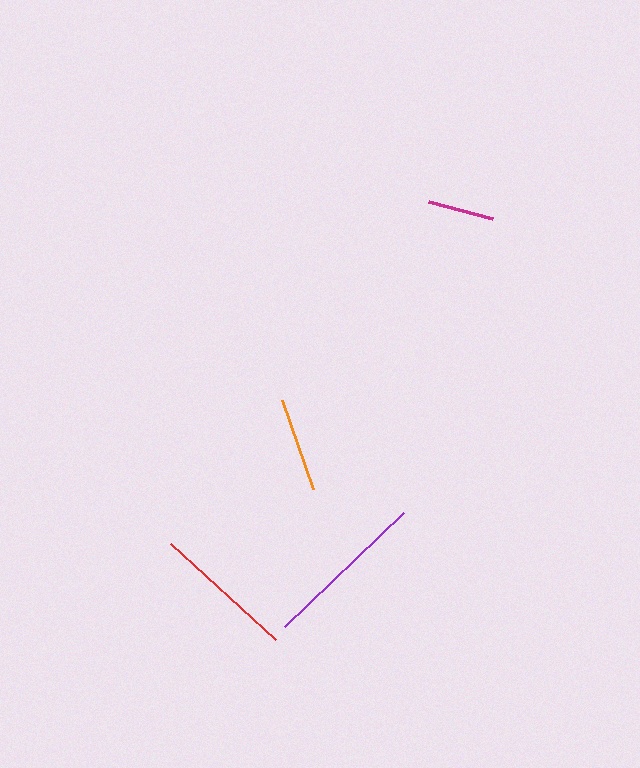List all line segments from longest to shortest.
From longest to shortest: purple, red, orange, magenta.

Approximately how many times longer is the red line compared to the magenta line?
The red line is approximately 2.2 times the length of the magenta line.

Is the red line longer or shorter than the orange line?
The red line is longer than the orange line.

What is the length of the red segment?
The red segment is approximately 142 pixels long.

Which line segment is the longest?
The purple line is the longest at approximately 164 pixels.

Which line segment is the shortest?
The magenta line is the shortest at approximately 66 pixels.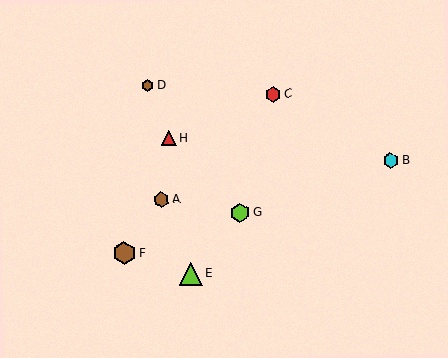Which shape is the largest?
The brown hexagon (labeled F) is the largest.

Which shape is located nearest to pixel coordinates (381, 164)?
The cyan hexagon (labeled B) at (390, 161) is nearest to that location.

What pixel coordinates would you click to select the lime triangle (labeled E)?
Click at (191, 273) to select the lime triangle E.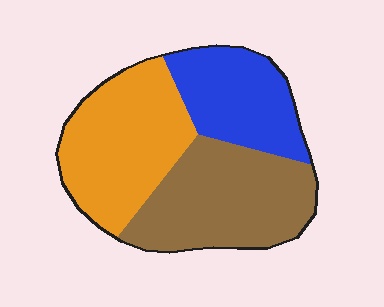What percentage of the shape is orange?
Orange covers 37% of the shape.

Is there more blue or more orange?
Orange.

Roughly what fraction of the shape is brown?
Brown covers roughly 40% of the shape.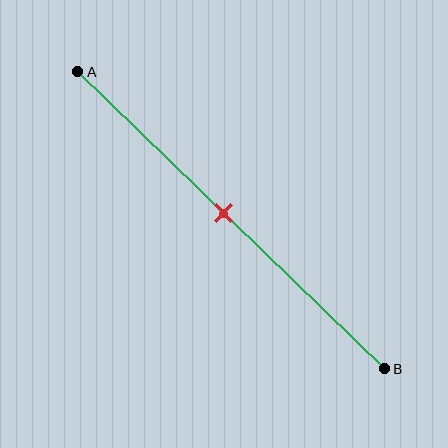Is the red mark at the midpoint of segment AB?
Yes, the mark is approximately at the midpoint.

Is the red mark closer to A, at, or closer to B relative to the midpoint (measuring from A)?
The red mark is approximately at the midpoint of segment AB.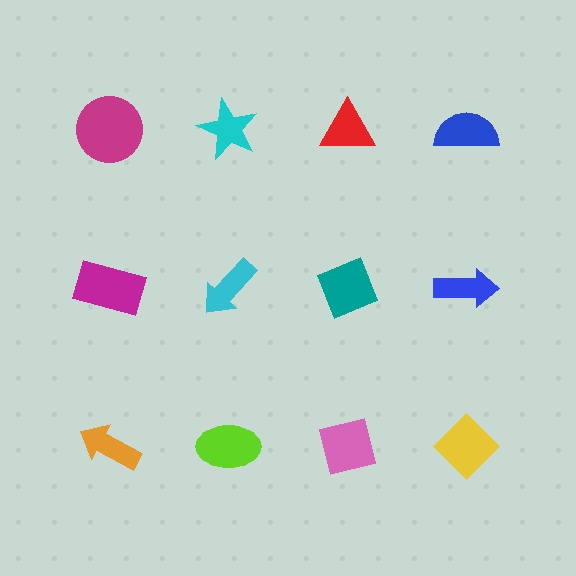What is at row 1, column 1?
A magenta circle.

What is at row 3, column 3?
A pink square.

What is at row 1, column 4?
A blue semicircle.